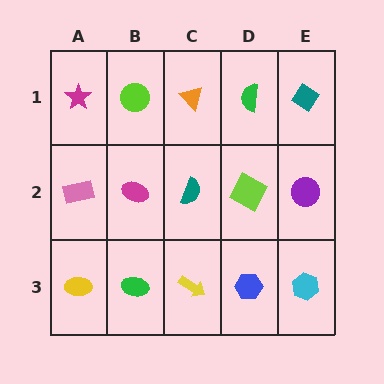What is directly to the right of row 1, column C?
A green semicircle.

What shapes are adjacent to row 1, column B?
A magenta ellipse (row 2, column B), a magenta star (row 1, column A), an orange triangle (row 1, column C).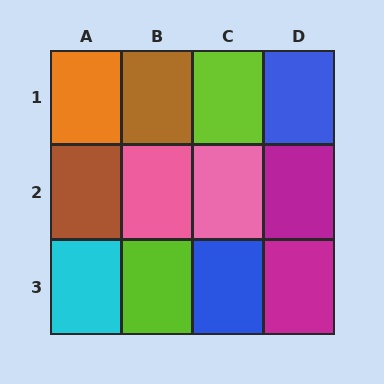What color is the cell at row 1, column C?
Lime.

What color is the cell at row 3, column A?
Cyan.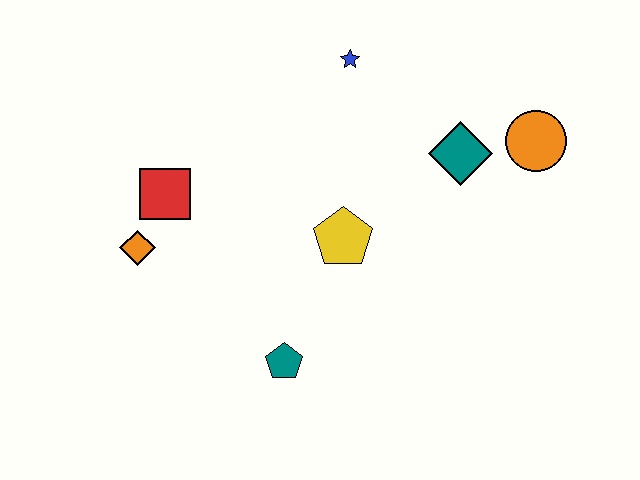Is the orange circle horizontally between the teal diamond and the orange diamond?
No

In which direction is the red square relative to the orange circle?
The red square is to the left of the orange circle.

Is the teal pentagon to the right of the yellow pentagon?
No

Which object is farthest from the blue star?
The teal pentagon is farthest from the blue star.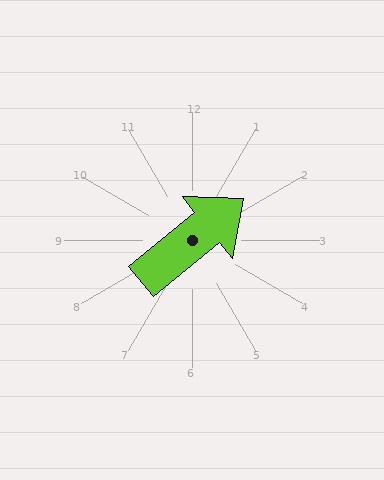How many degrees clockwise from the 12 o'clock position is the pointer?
Approximately 51 degrees.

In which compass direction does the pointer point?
Northeast.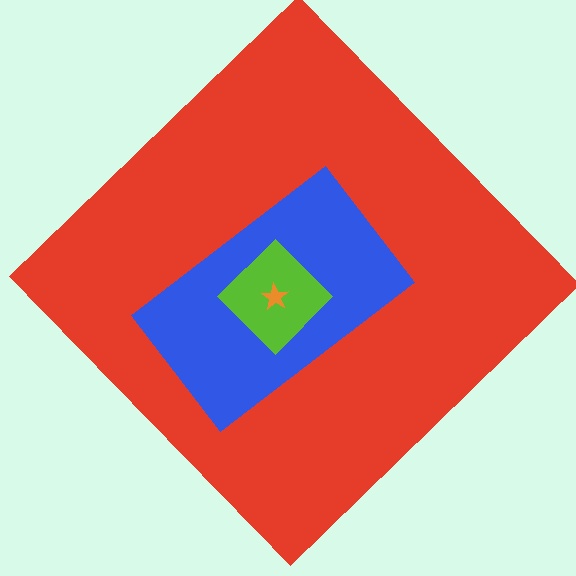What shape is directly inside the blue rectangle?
The lime diamond.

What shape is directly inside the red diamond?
The blue rectangle.